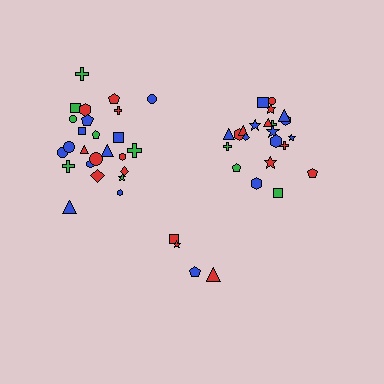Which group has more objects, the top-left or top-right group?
The top-left group.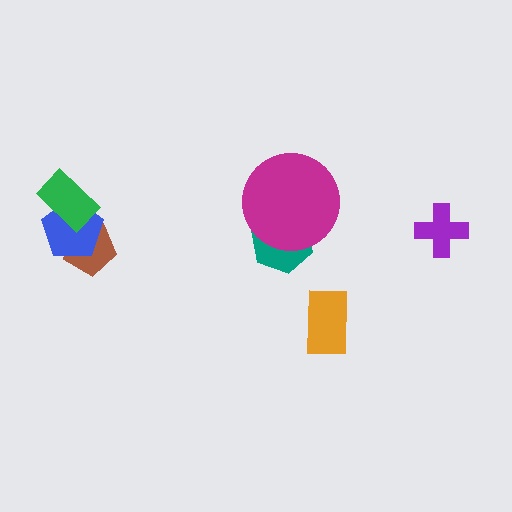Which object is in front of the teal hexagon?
The magenta circle is in front of the teal hexagon.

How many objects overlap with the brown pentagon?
1 object overlaps with the brown pentagon.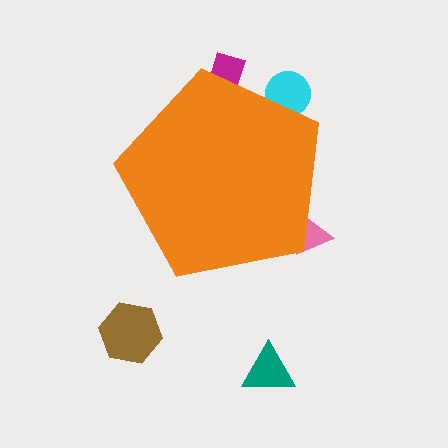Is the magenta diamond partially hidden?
Yes, the magenta diamond is partially hidden behind the orange pentagon.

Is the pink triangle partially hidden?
Yes, the pink triangle is partially hidden behind the orange pentagon.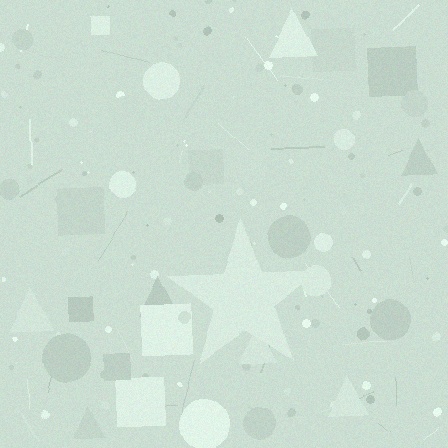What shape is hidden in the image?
A star is hidden in the image.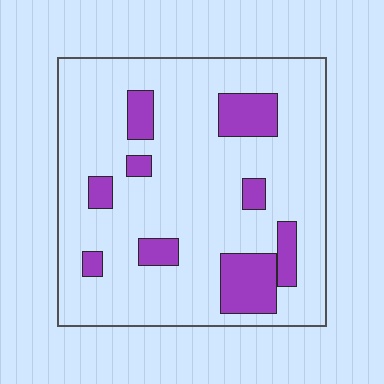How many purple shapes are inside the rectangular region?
9.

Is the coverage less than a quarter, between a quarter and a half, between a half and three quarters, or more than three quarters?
Less than a quarter.